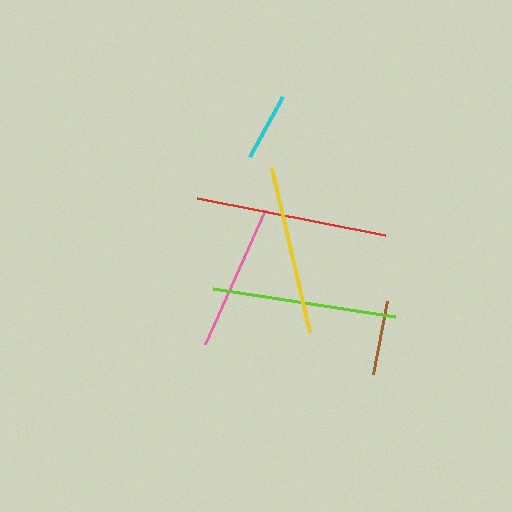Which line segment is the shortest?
The cyan line is the shortest at approximately 68 pixels.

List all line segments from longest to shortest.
From longest to shortest: red, lime, yellow, pink, brown, cyan.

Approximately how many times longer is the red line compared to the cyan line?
The red line is approximately 2.8 times the length of the cyan line.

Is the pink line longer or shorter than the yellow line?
The yellow line is longer than the pink line.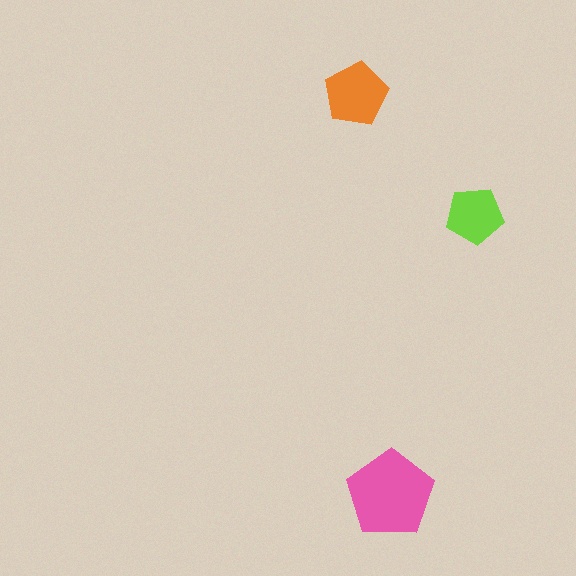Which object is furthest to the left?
The orange pentagon is leftmost.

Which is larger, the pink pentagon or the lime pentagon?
The pink one.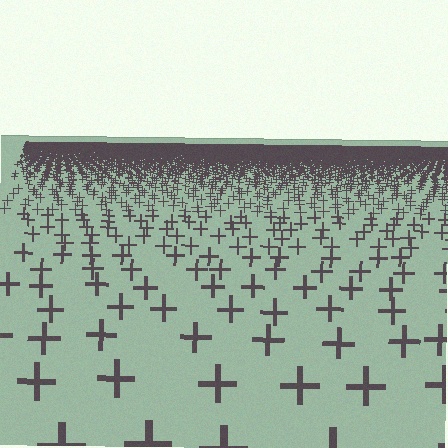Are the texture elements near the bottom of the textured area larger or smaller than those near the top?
Larger. Near the bottom, elements are closer to the viewer and appear at a bigger on-screen size.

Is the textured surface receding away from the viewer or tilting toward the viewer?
The surface is receding away from the viewer. Texture elements get smaller and denser toward the top.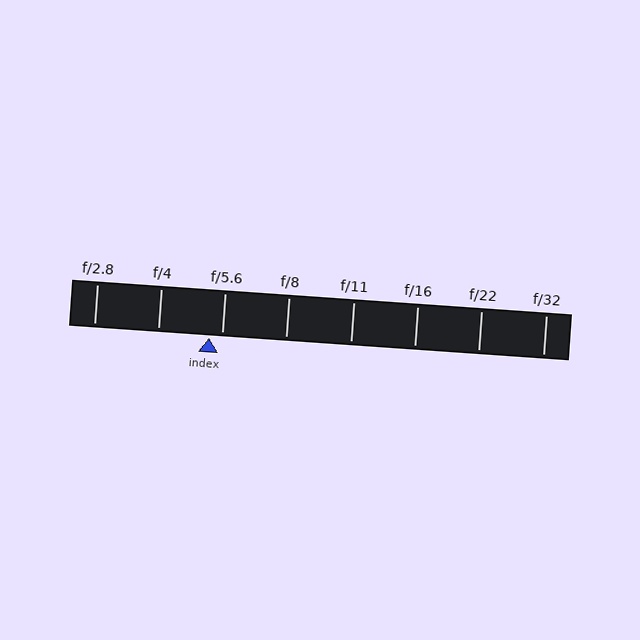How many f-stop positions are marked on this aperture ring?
There are 8 f-stop positions marked.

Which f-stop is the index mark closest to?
The index mark is closest to f/5.6.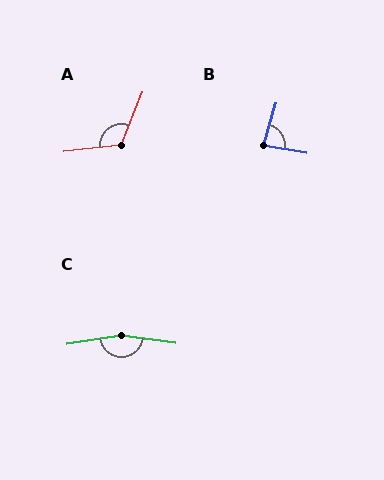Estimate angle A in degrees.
Approximately 118 degrees.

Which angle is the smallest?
B, at approximately 83 degrees.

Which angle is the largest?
C, at approximately 163 degrees.